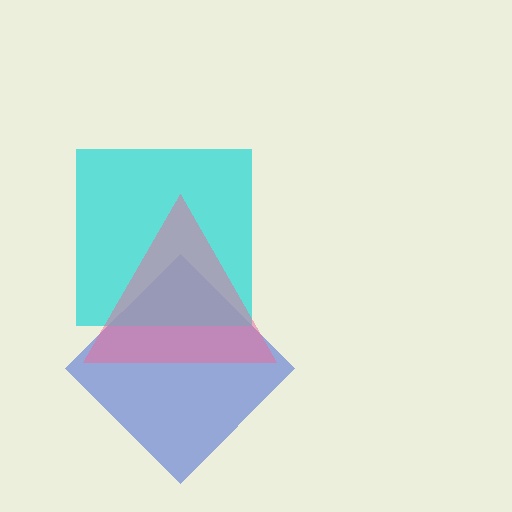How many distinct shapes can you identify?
There are 3 distinct shapes: a blue diamond, a cyan square, a pink triangle.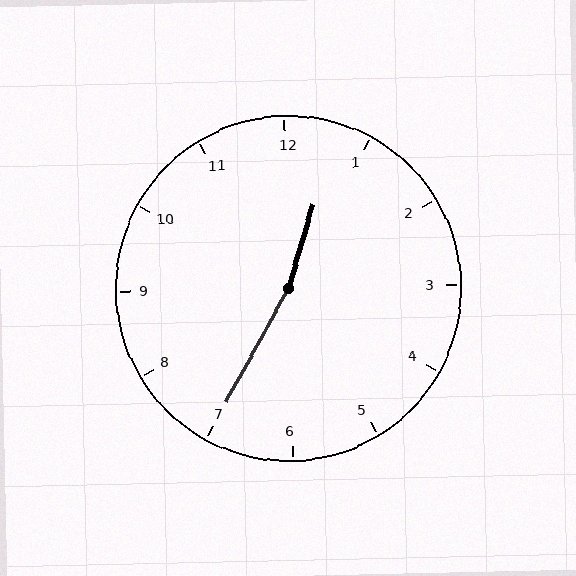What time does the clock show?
12:35.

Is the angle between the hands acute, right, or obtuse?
It is obtuse.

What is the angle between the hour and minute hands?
Approximately 168 degrees.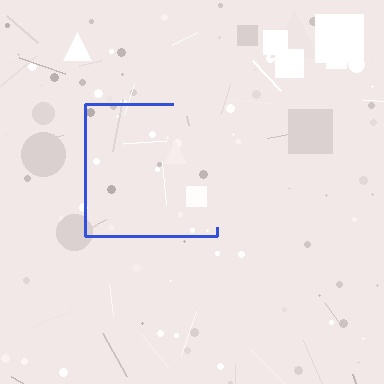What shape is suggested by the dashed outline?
The dashed outline suggests a square.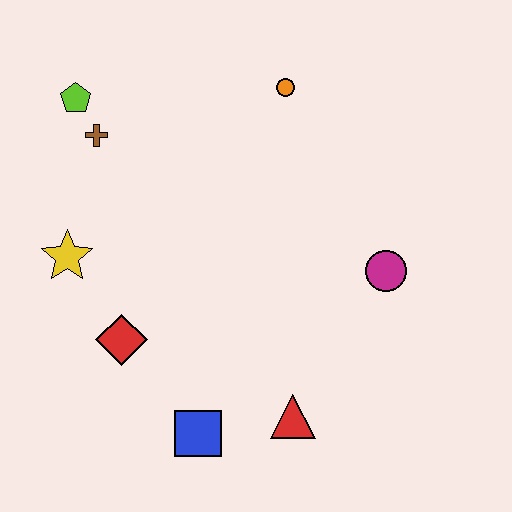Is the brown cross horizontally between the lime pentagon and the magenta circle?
Yes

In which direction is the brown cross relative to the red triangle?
The brown cross is above the red triangle.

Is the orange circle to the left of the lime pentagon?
No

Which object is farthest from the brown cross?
The red triangle is farthest from the brown cross.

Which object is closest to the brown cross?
The lime pentagon is closest to the brown cross.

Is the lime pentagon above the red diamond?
Yes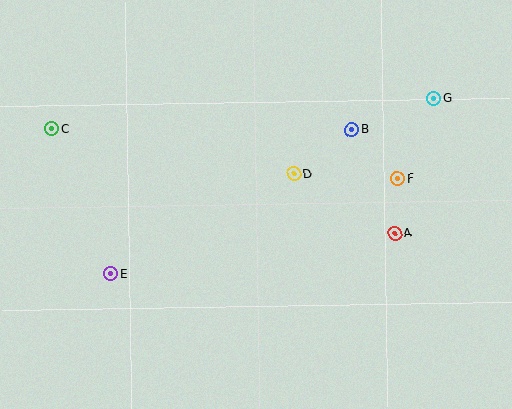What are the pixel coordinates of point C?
Point C is at (52, 129).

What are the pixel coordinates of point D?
Point D is at (294, 174).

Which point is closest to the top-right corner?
Point G is closest to the top-right corner.